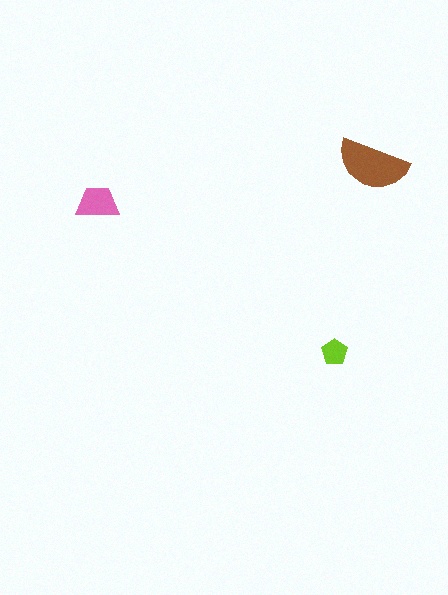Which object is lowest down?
The lime pentagon is bottommost.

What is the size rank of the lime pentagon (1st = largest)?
3rd.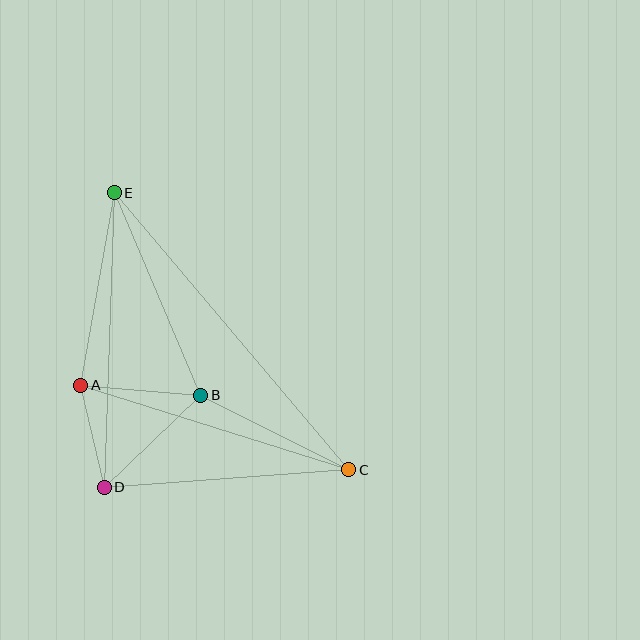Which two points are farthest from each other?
Points C and E are farthest from each other.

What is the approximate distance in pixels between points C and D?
The distance between C and D is approximately 245 pixels.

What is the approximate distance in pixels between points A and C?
The distance between A and C is approximately 281 pixels.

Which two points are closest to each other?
Points A and D are closest to each other.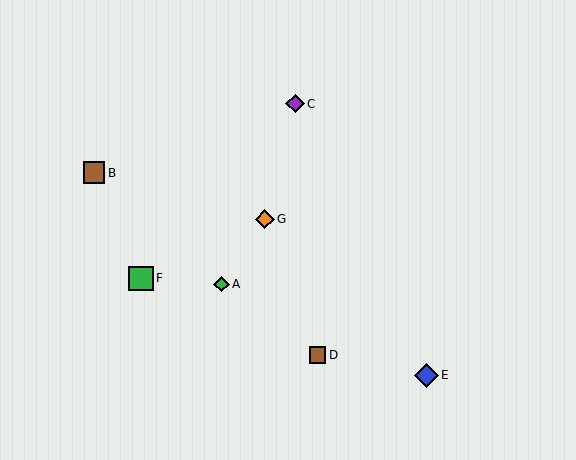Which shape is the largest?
The green square (labeled F) is the largest.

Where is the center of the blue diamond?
The center of the blue diamond is at (426, 375).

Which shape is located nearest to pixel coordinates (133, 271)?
The green square (labeled F) at (141, 278) is nearest to that location.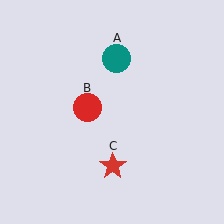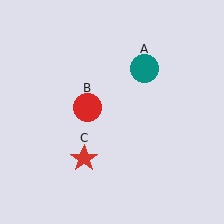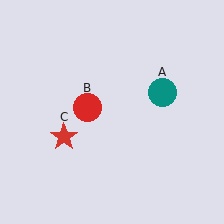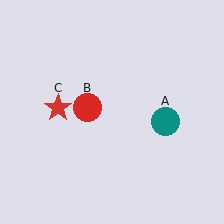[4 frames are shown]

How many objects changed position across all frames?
2 objects changed position: teal circle (object A), red star (object C).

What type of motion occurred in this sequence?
The teal circle (object A), red star (object C) rotated clockwise around the center of the scene.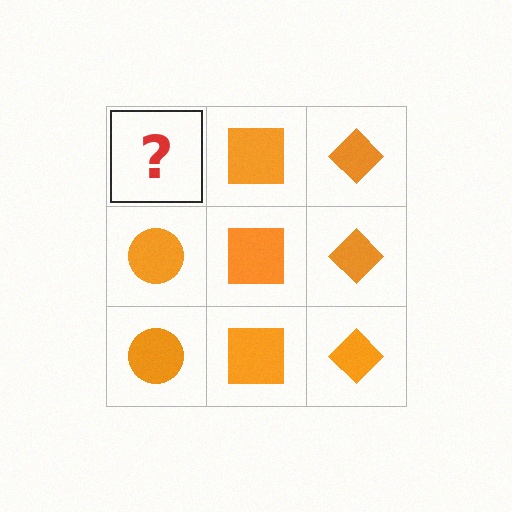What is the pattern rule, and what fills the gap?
The rule is that each column has a consistent shape. The gap should be filled with an orange circle.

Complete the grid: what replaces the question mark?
The question mark should be replaced with an orange circle.